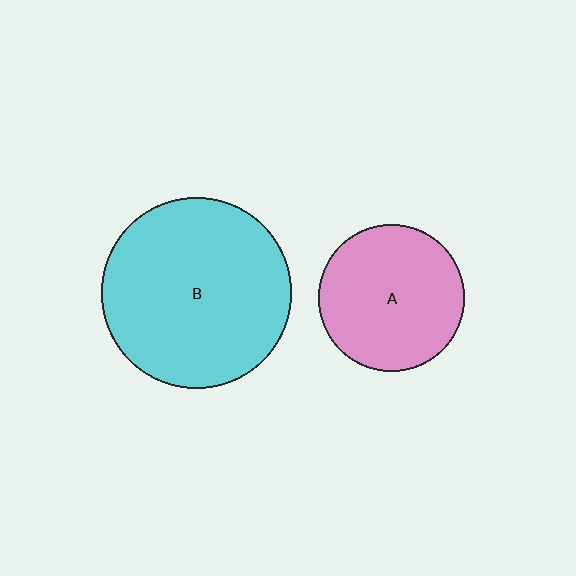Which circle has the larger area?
Circle B (cyan).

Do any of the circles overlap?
No, none of the circles overlap.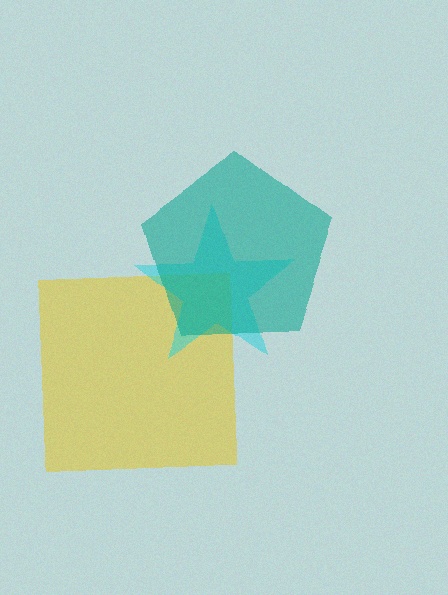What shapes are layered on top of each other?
The layered shapes are: a yellow square, a cyan star, a teal pentagon.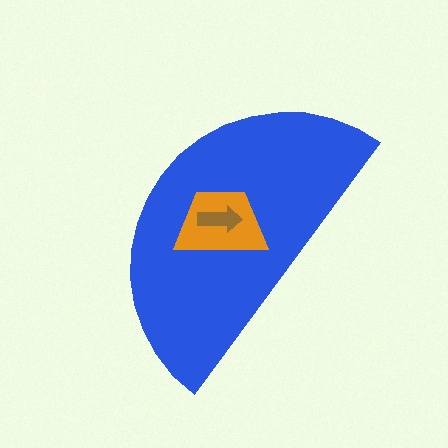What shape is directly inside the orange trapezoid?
The brown arrow.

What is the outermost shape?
The blue semicircle.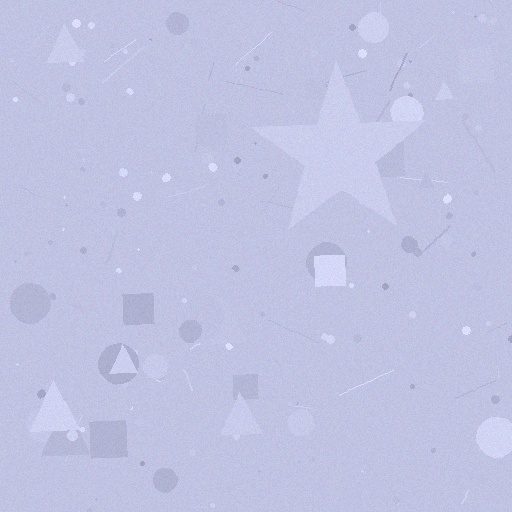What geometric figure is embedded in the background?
A star is embedded in the background.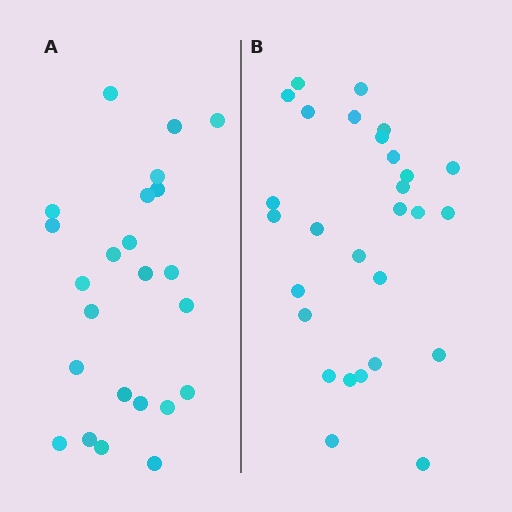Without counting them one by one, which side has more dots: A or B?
Region B (the right region) has more dots.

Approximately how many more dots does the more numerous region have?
Region B has about 4 more dots than region A.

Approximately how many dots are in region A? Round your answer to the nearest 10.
About 20 dots. (The exact count is 24, which rounds to 20.)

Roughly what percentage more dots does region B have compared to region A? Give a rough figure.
About 15% more.